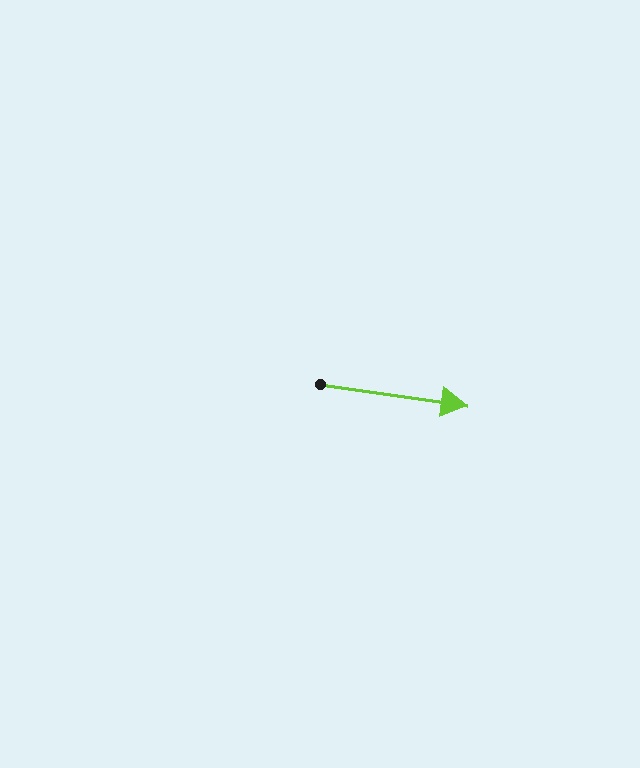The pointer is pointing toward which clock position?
Roughly 3 o'clock.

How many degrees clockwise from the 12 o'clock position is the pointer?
Approximately 98 degrees.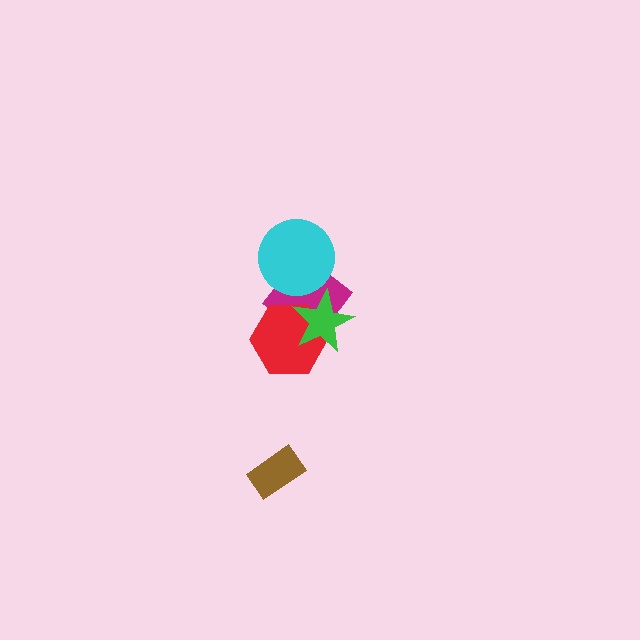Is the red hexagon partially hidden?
Yes, it is partially covered by another shape.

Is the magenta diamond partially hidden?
Yes, it is partially covered by another shape.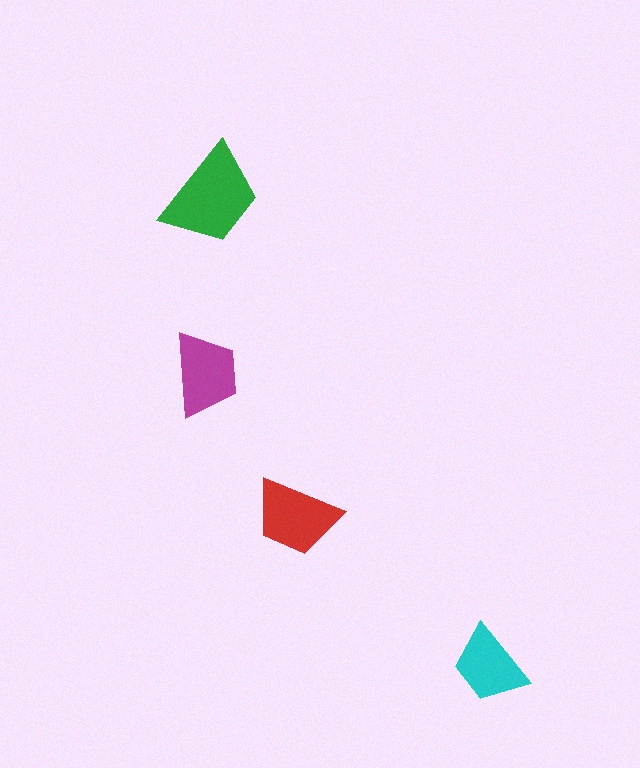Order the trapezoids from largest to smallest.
the green one, the red one, the magenta one, the cyan one.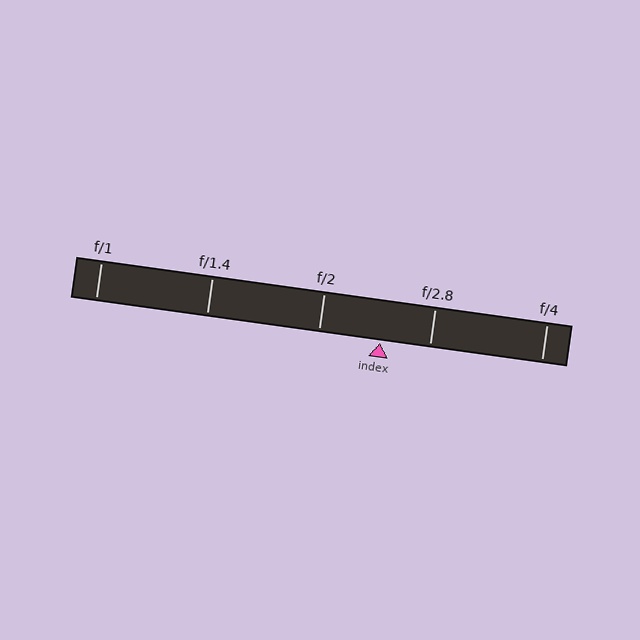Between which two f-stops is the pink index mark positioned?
The index mark is between f/2 and f/2.8.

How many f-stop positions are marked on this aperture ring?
There are 5 f-stop positions marked.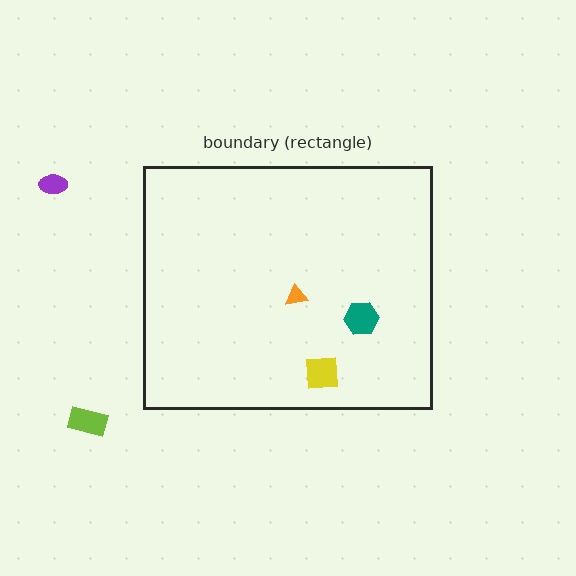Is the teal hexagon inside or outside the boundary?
Inside.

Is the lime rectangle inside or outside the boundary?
Outside.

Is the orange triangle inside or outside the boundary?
Inside.